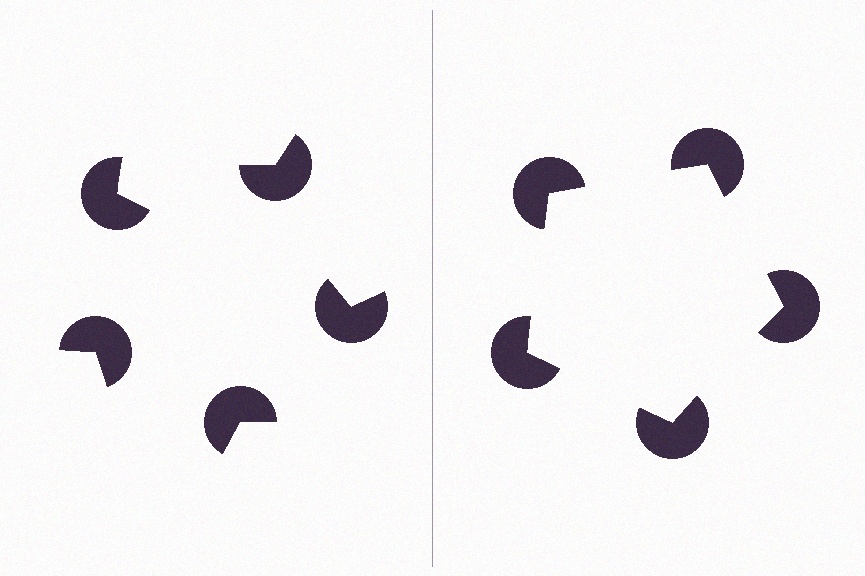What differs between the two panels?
The pac-man discs are positioned identically on both sides; only the wedge orientations differ. On the right they align to a pentagon; on the left they are misaligned.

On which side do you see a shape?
An illusory pentagon appears on the right side. On the left side the wedge cuts are rotated, so no coherent shape forms.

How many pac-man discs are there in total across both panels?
10 — 5 on each side.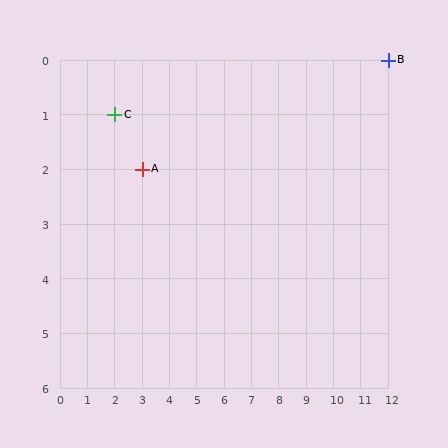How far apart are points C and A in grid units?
Points C and A are 1 column and 1 row apart (about 1.4 grid units diagonally).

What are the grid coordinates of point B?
Point B is at grid coordinates (12, 0).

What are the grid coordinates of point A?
Point A is at grid coordinates (3, 2).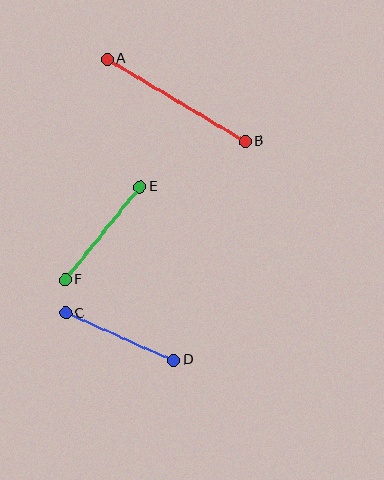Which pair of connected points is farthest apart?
Points A and B are farthest apart.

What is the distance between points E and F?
The distance is approximately 120 pixels.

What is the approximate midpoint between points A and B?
The midpoint is at approximately (176, 100) pixels.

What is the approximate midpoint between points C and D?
The midpoint is at approximately (120, 337) pixels.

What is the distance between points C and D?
The distance is approximately 118 pixels.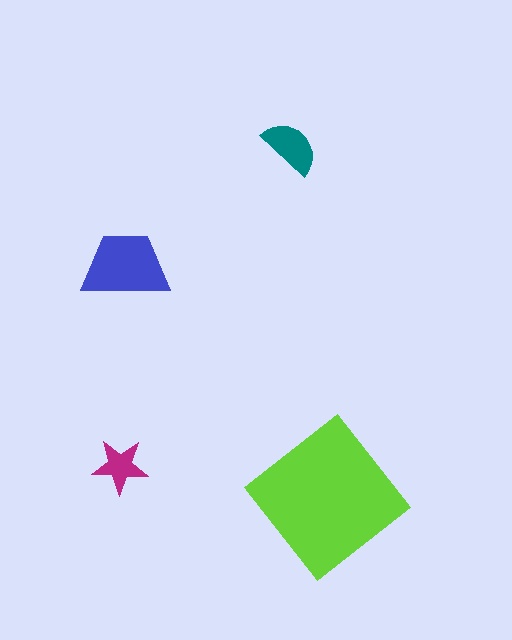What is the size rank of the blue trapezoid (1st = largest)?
2nd.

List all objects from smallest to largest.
The magenta star, the teal semicircle, the blue trapezoid, the lime diamond.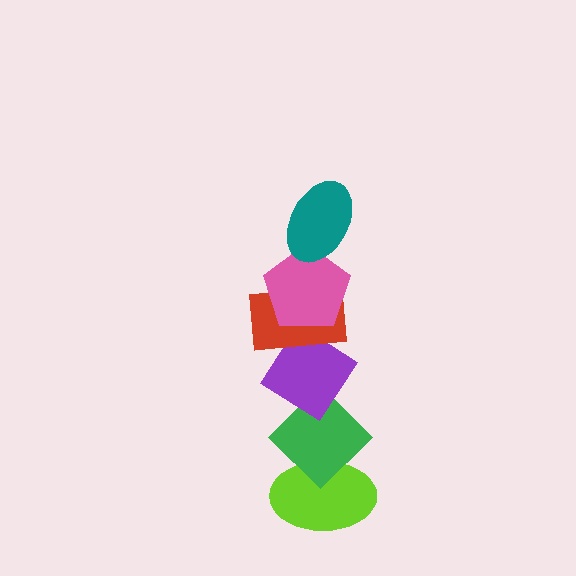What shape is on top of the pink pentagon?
The teal ellipse is on top of the pink pentagon.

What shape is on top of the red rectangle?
The pink pentagon is on top of the red rectangle.